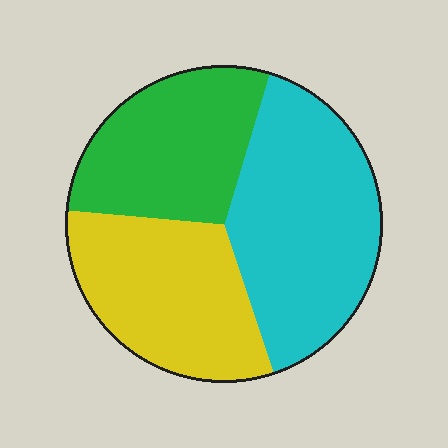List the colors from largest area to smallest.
From largest to smallest: cyan, yellow, green.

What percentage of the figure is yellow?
Yellow covers around 30% of the figure.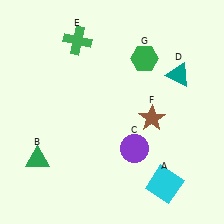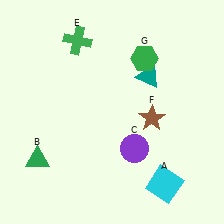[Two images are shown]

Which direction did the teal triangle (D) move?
The teal triangle (D) moved left.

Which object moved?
The teal triangle (D) moved left.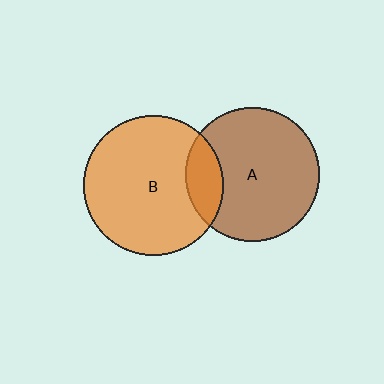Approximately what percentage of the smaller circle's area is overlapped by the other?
Approximately 15%.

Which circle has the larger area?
Circle B (orange).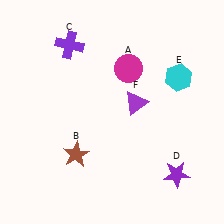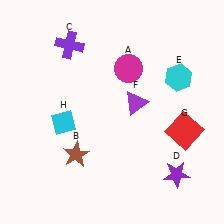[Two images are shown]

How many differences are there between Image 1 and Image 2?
There are 2 differences between the two images.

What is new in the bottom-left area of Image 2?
A cyan diamond (H) was added in the bottom-left area of Image 2.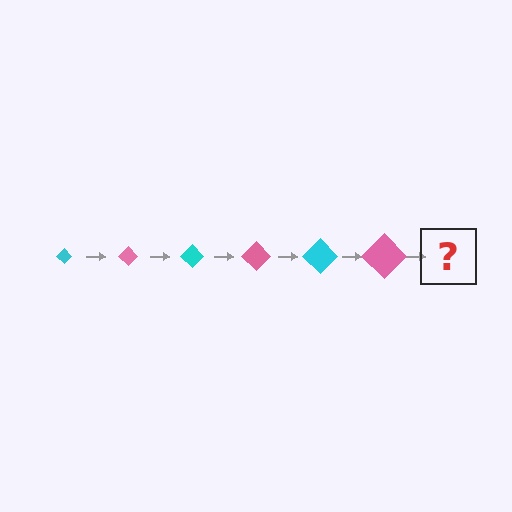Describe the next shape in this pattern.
It should be a cyan diamond, larger than the previous one.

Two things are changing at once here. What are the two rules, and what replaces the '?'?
The two rules are that the diamond grows larger each step and the color cycles through cyan and pink. The '?' should be a cyan diamond, larger than the previous one.